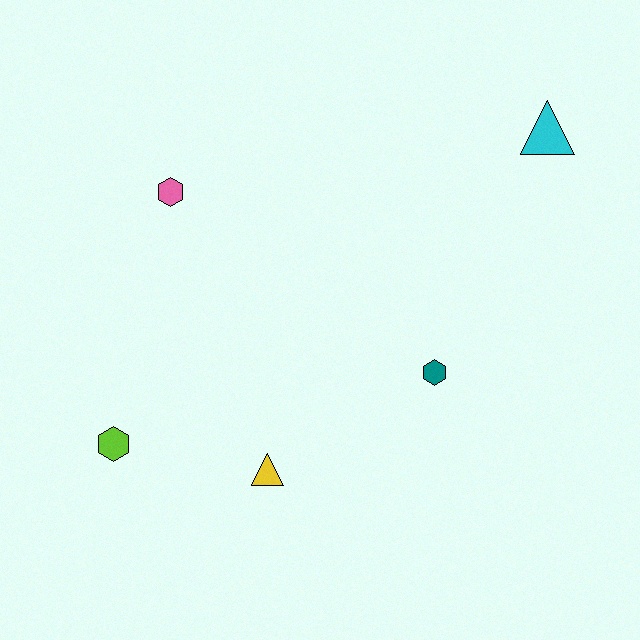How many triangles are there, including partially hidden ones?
There are 2 triangles.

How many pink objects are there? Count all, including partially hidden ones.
There is 1 pink object.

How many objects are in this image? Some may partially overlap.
There are 5 objects.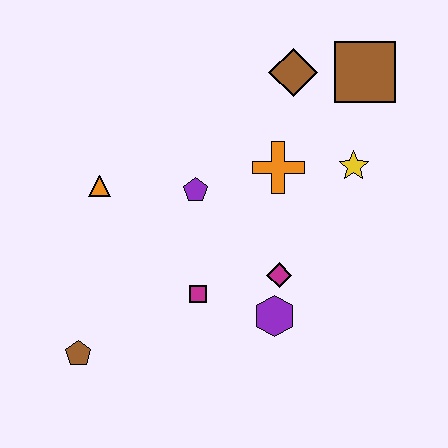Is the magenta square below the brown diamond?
Yes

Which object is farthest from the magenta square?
The brown square is farthest from the magenta square.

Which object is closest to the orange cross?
The yellow star is closest to the orange cross.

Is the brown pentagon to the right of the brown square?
No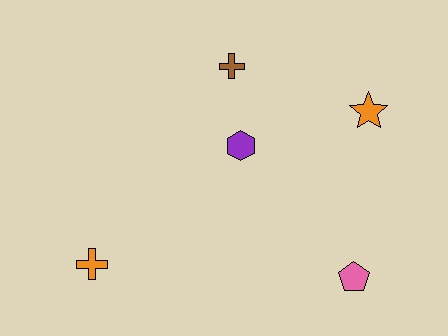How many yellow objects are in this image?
There are no yellow objects.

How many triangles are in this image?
There are no triangles.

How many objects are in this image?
There are 5 objects.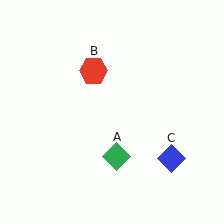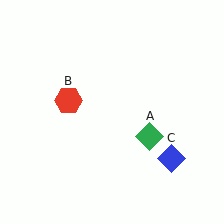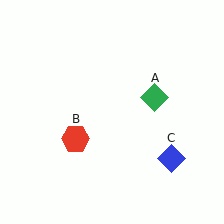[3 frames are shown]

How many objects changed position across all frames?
2 objects changed position: green diamond (object A), red hexagon (object B).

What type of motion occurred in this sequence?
The green diamond (object A), red hexagon (object B) rotated counterclockwise around the center of the scene.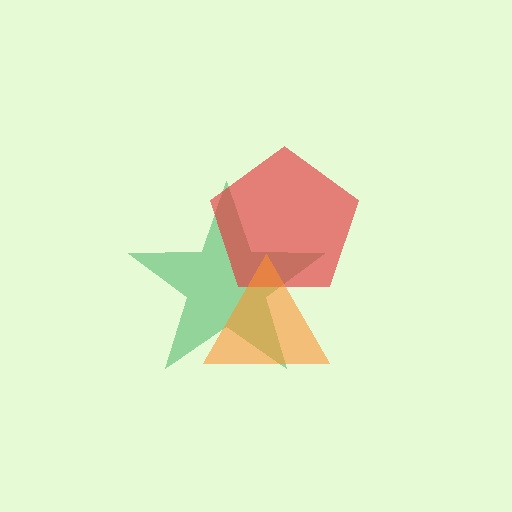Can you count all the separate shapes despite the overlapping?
Yes, there are 3 separate shapes.